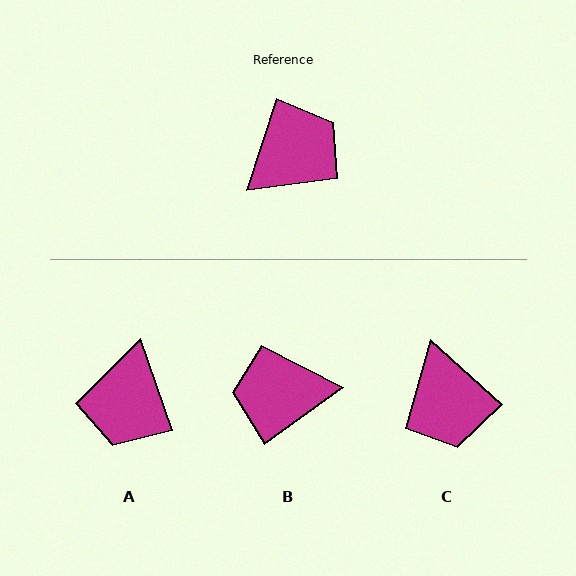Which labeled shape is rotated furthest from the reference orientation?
B, about 144 degrees away.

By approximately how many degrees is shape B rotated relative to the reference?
Approximately 144 degrees counter-clockwise.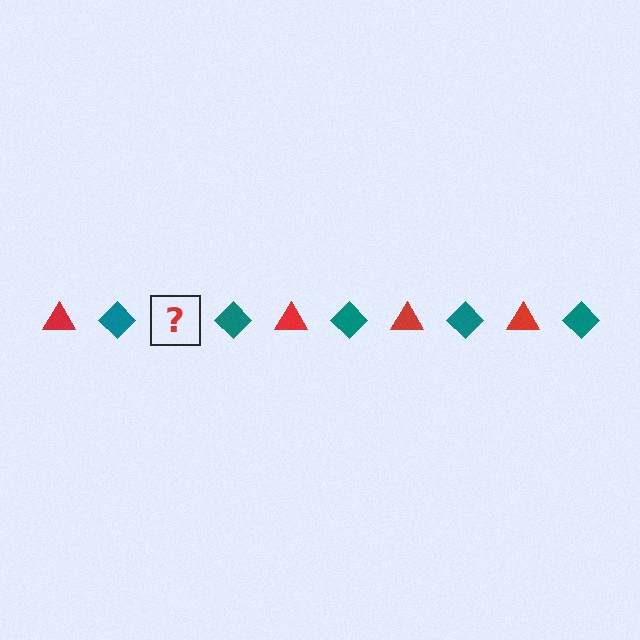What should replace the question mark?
The question mark should be replaced with a red triangle.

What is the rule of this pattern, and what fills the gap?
The rule is that the pattern alternates between red triangle and teal diamond. The gap should be filled with a red triangle.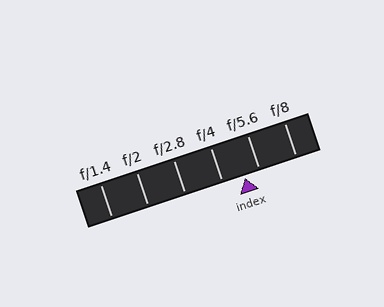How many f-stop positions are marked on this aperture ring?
There are 6 f-stop positions marked.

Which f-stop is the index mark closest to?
The index mark is closest to f/5.6.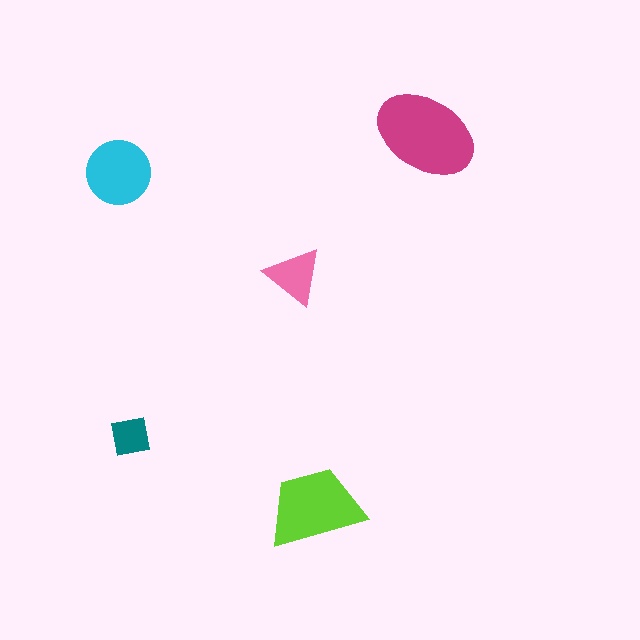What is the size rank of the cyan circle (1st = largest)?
3rd.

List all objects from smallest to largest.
The teal square, the pink triangle, the cyan circle, the lime trapezoid, the magenta ellipse.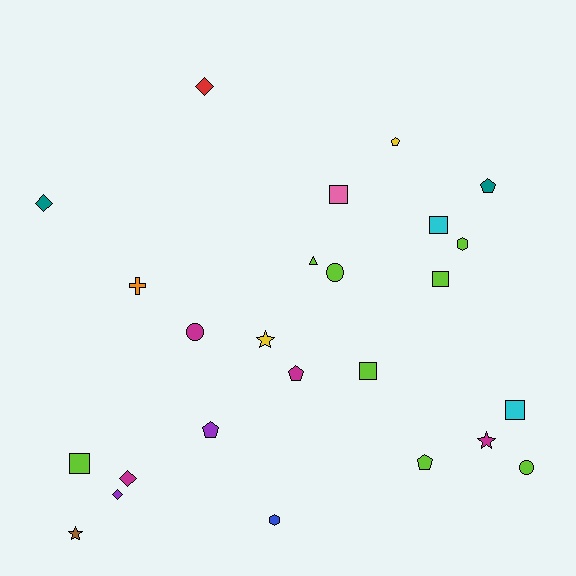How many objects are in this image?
There are 25 objects.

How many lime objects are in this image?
There are 8 lime objects.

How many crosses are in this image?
There is 1 cross.